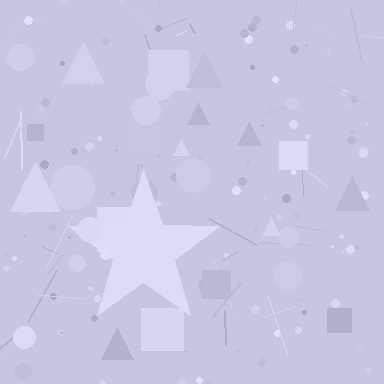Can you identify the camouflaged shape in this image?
The camouflaged shape is a star.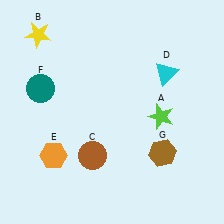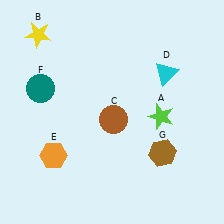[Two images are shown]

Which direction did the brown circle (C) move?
The brown circle (C) moved up.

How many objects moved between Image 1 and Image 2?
1 object moved between the two images.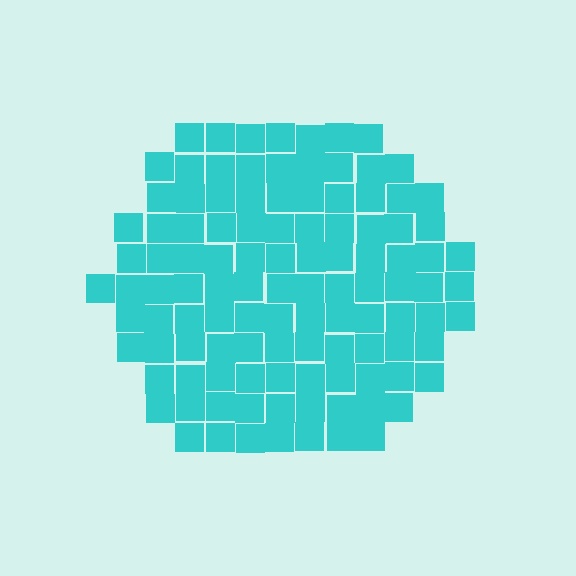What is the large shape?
The large shape is a hexagon.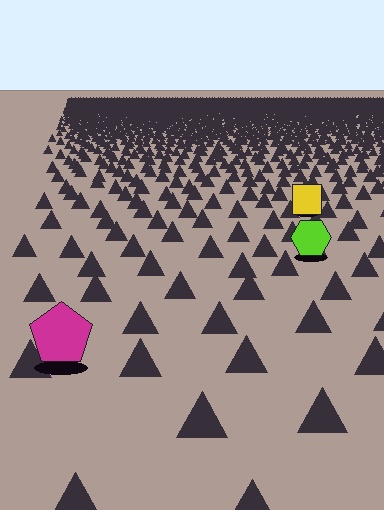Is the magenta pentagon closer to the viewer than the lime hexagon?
Yes. The magenta pentagon is closer — you can tell from the texture gradient: the ground texture is coarser near it.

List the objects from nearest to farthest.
From nearest to farthest: the magenta pentagon, the lime hexagon, the yellow square.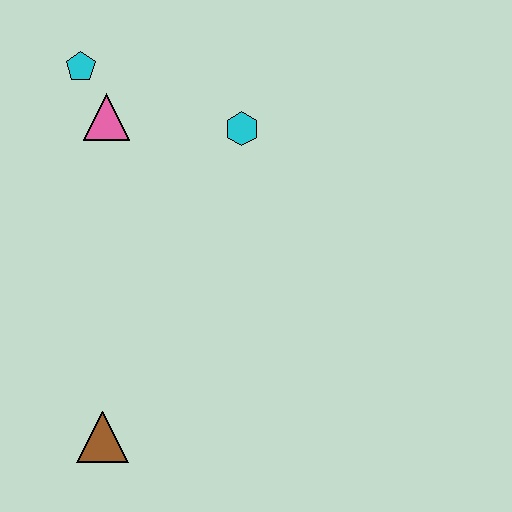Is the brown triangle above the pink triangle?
No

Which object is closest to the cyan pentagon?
The pink triangle is closest to the cyan pentagon.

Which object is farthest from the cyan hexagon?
The brown triangle is farthest from the cyan hexagon.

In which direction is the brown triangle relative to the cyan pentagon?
The brown triangle is below the cyan pentagon.